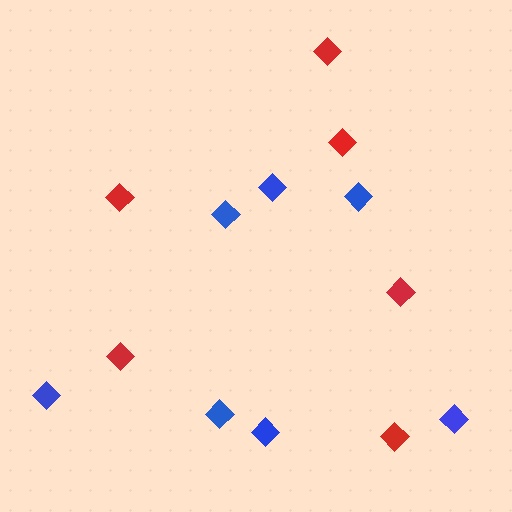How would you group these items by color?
There are 2 groups: one group of red diamonds (6) and one group of blue diamonds (7).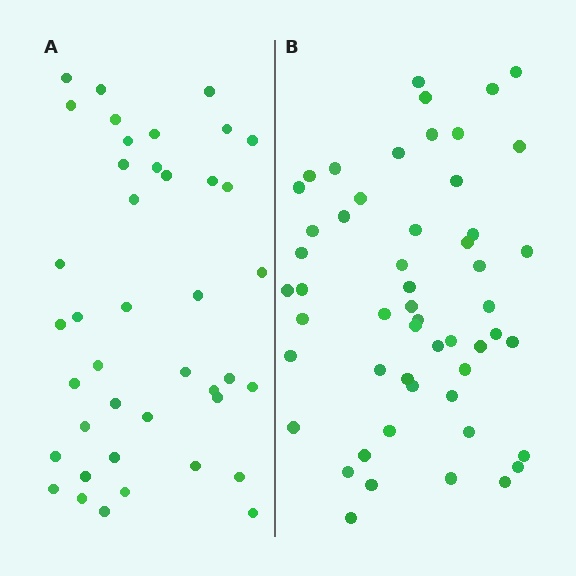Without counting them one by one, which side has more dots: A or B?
Region B (the right region) has more dots.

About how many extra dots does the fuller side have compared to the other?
Region B has roughly 12 or so more dots than region A.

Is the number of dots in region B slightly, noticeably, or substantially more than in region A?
Region B has noticeably more, but not dramatically so. The ratio is roughly 1.3 to 1.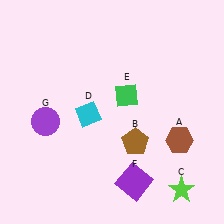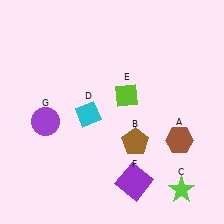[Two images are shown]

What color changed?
The diamond (E) changed from green in Image 1 to lime in Image 2.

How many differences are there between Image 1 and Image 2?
There is 1 difference between the two images.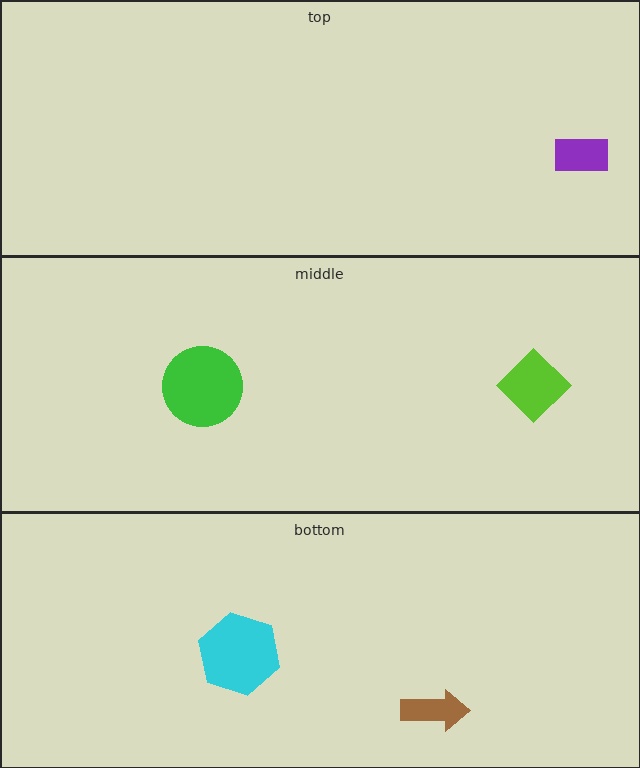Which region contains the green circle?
The middle region.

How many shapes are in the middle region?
2.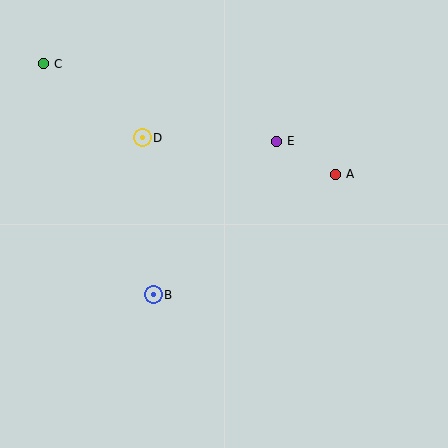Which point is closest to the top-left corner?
Point C is closest to the top-left corner.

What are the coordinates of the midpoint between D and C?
The midpoint between D and C is at (93, 101).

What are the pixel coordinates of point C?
Point C is at (43, 64).